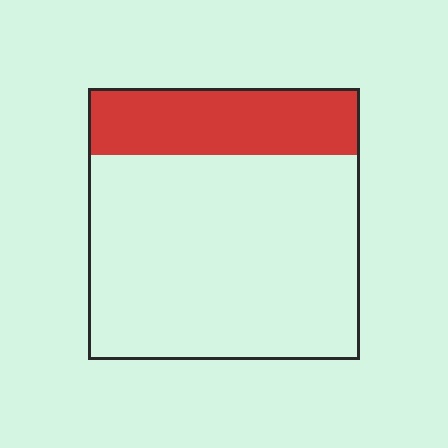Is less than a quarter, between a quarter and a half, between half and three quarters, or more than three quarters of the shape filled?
Less than a quarter.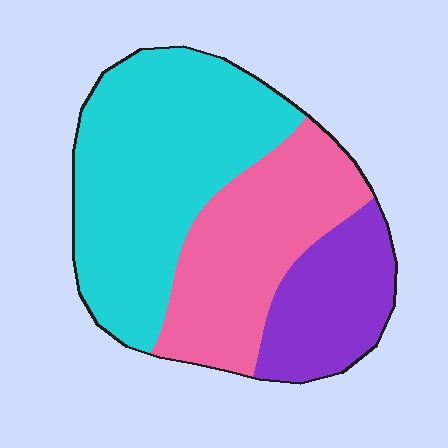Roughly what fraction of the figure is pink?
Pink takes up between a quarter and a half of the figure.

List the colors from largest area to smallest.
From largest to smallest: cyan, pink, purple.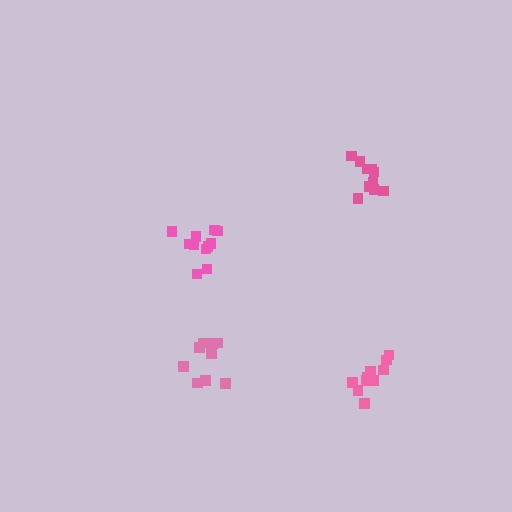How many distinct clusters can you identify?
There are 4 distinct clusters.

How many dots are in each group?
Group 1: 10 dots, Group 2: 11 dots, Group 3: 10 dots, Group 4: 10 dots (41 total).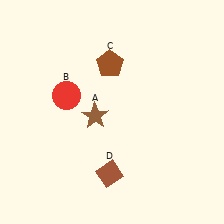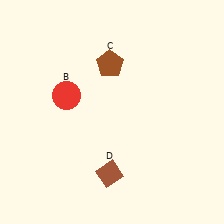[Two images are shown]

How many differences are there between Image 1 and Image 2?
There is 1 difference between the two images.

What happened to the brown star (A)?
The brown star (A) was removed in Image 2. It was in the bottom-left area of Image 1.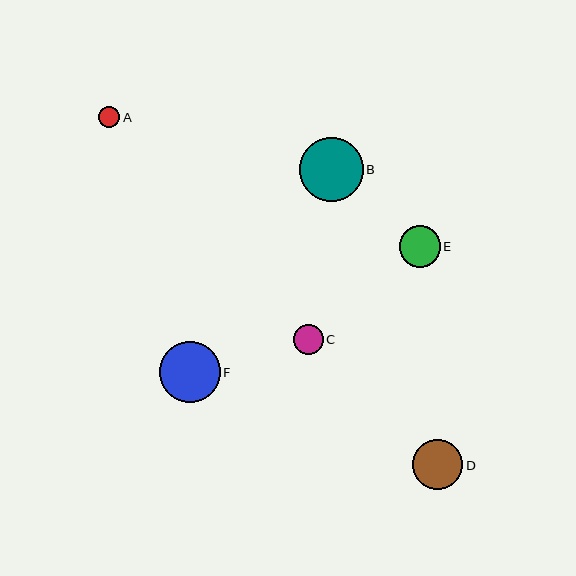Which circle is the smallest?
Circle A is the smallest with a size of approximately 21 pixels.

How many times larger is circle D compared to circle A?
Circle D is approximately 2.4 times the size of circle A.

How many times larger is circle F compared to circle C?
Circle F is approximately 2.1 times the size of circle C.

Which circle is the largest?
Circle B is the largest with a size of approximately 64 pixels.